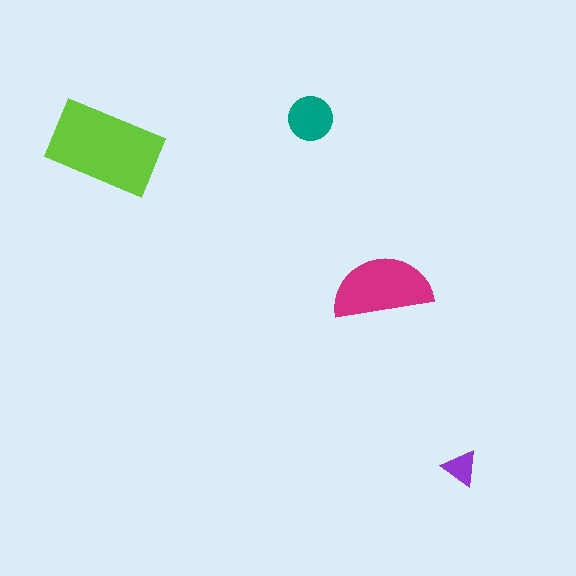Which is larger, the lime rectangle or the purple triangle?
The lime rectangle.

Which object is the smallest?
The purple triangle.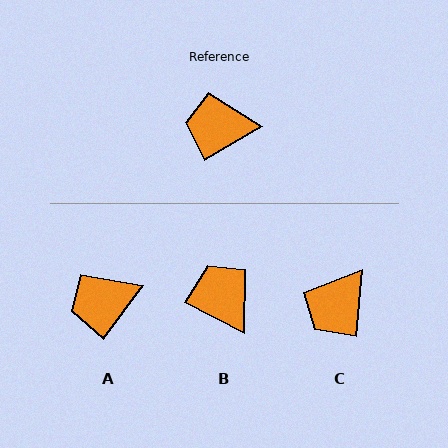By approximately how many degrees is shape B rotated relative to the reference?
Approximately 58 degrees clockwise.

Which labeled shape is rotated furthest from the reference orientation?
B, about 58 degrees away.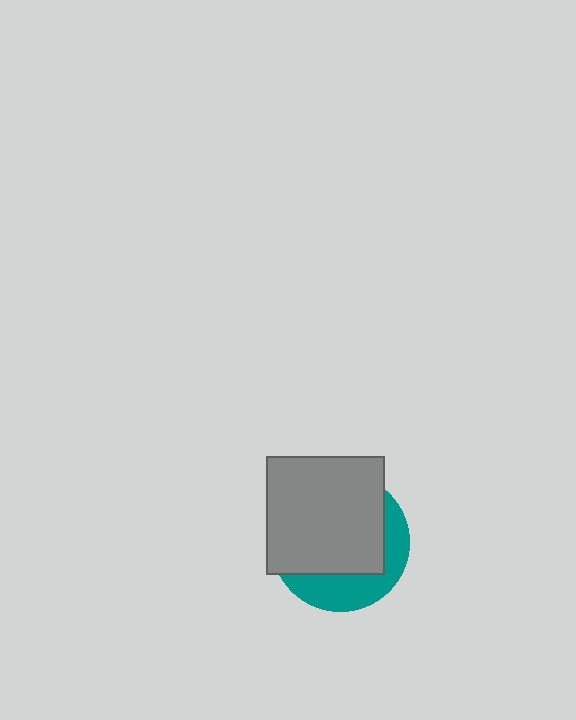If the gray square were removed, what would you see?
You would see the complete teal circle.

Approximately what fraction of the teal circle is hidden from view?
Roughly 68% of the teal circle is hidden behind the gray square.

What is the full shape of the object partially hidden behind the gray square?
The partially hidden object is a teal circle.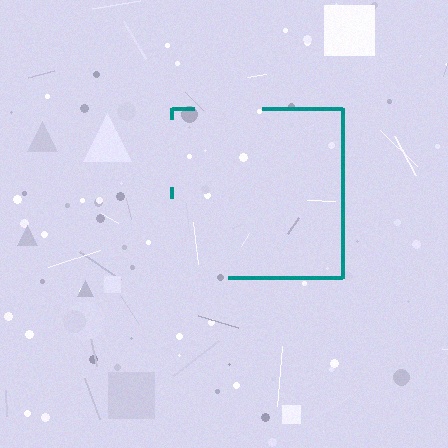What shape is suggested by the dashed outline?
The dashed outline suggests a square.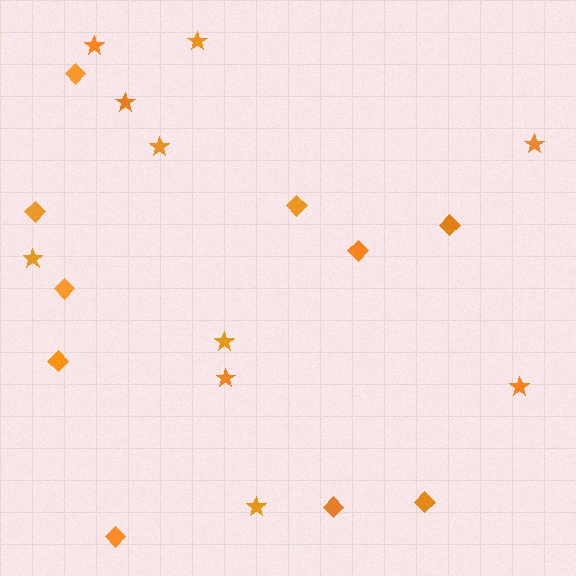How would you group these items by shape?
There are 2 groups: one group of stars (10) and one group of diamonds (10).